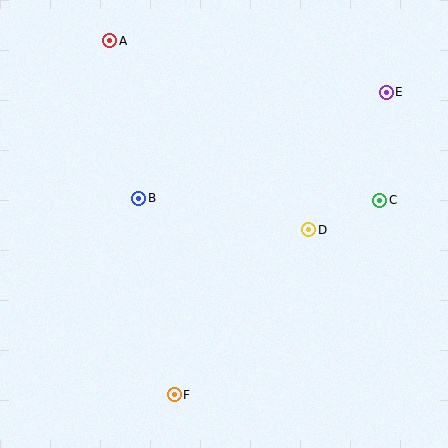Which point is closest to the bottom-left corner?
Point F is closest to the bottom-left corner.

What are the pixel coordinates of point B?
Point B is at (139, 198).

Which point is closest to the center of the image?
Point D at (309, 230) is closest to the center.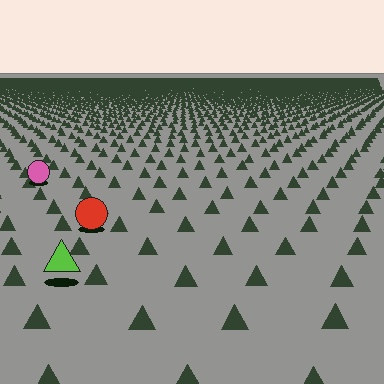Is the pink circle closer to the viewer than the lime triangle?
No. The lime triangle is closer — you can tell from the texture gradient: the ground texture is coarser near it.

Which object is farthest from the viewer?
The pink circle is farthest from the viewer. It appears smaller and the ground texture around it is denser.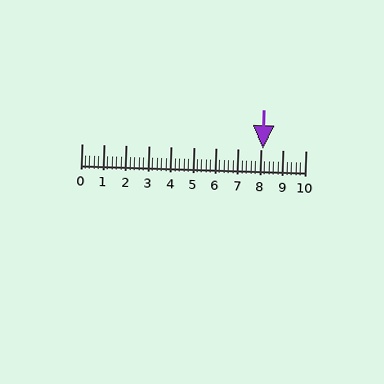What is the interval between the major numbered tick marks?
The major tick marks are spaced 1 units apart.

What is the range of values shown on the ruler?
The ruler shows values from 0 to 10.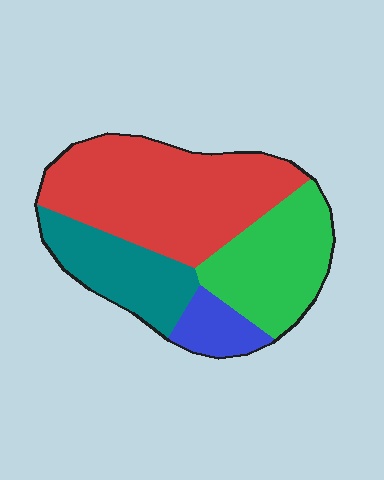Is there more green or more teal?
Green.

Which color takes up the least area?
Blue, at roughly 10%.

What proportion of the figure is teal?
Teal covers 20% of the figure.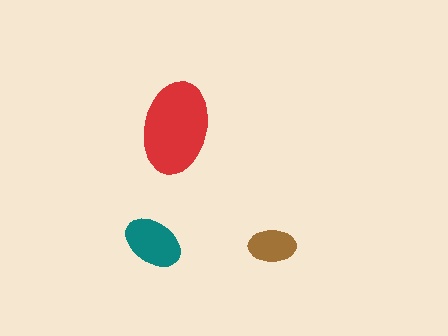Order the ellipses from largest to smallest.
the red one, the teal one, the brown one.